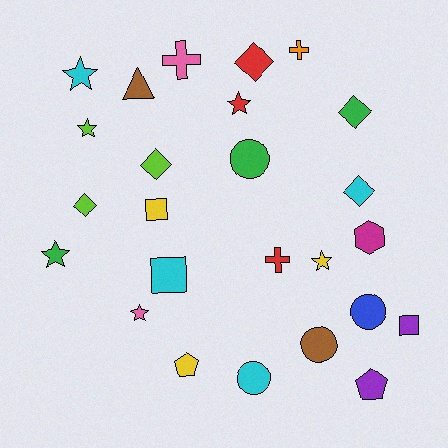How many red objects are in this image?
There are 3 red objects.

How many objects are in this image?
There are 25 objects.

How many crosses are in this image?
There are 3 crosses.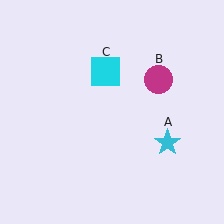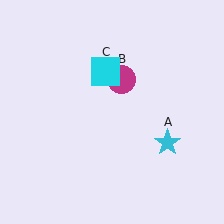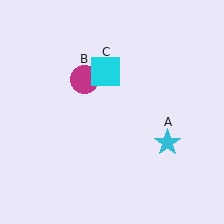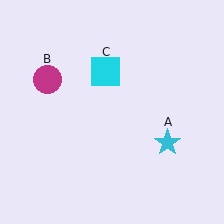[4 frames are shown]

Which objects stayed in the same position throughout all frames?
Cyan star (object A) and cyan square (object C) remained stationary.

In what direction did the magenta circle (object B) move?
The magenta circle (object B) moved left.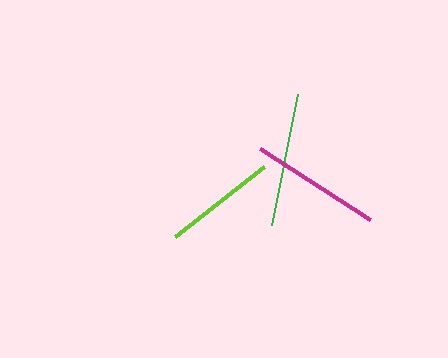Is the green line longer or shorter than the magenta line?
The green line is longer than the magenta line.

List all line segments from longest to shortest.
From longest to shortest: green, magenta, lime.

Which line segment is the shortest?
The lime line is the shortest at approximately 113 pixels.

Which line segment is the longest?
The green line is the longest at approximately 133 pixels.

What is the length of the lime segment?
The lime segment is approximately 113 pixels long.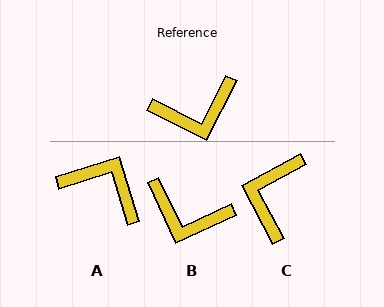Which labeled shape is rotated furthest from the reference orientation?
A, about 134 degrees away.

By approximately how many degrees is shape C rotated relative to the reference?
Approximately 125 degrees clockwise.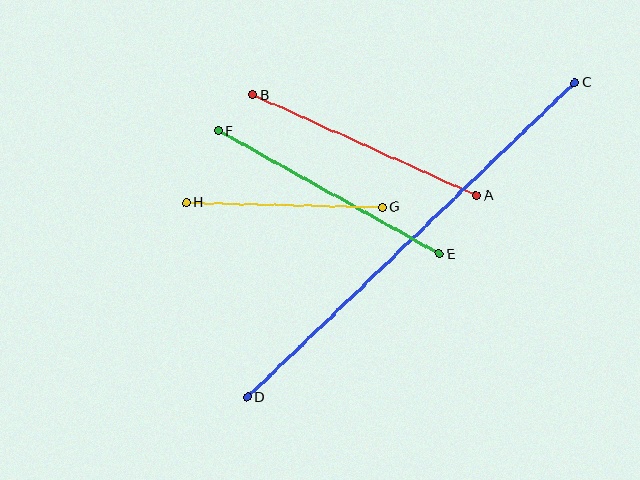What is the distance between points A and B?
The distance is approximately 245 pixels.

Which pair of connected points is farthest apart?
Points C and D are farthest apart.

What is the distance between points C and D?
The distance is approximately 454 pixels.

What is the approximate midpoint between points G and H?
The midpoint is at approximately (284, 205) pixels.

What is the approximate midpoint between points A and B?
The midpoint is at approximately (365, 145) pixels.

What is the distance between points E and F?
The distance is approximately 253 pixels.